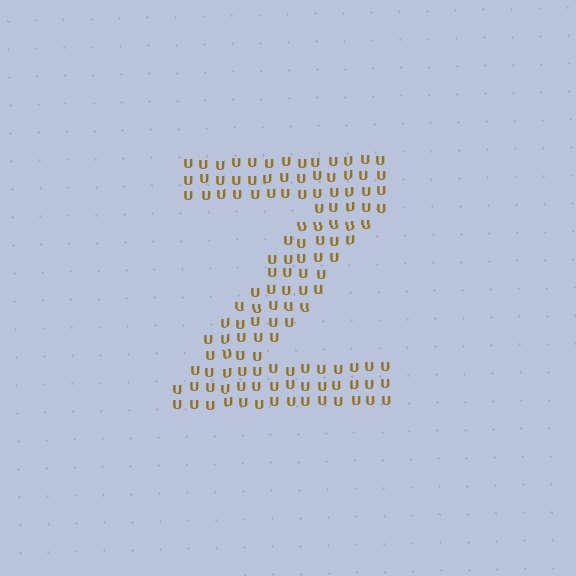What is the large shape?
The large shape is the letter Z.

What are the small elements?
The small elements are letter U's.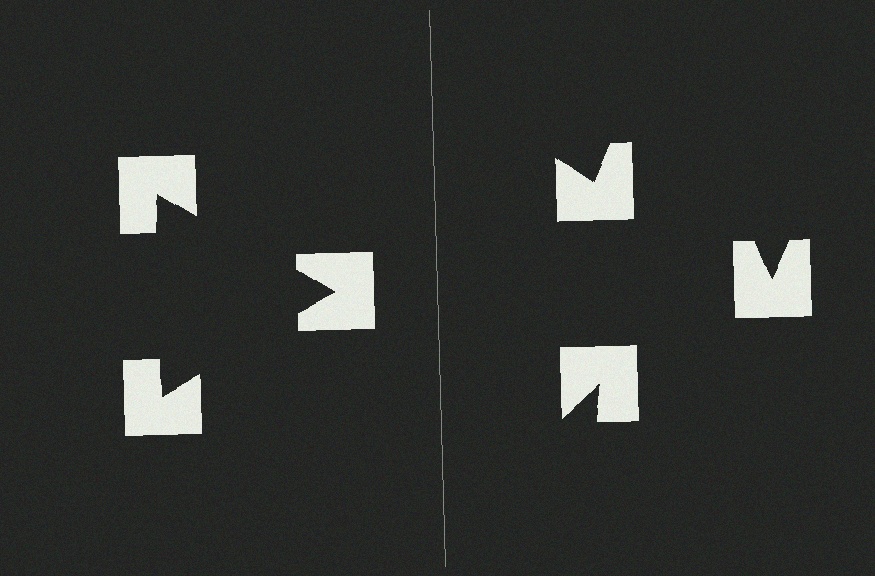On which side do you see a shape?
An illusory triangle appears on the left side. On the right side the wedge cuts are rotated, so no coherent shape forms.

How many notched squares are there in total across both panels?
6 — 3 on each side.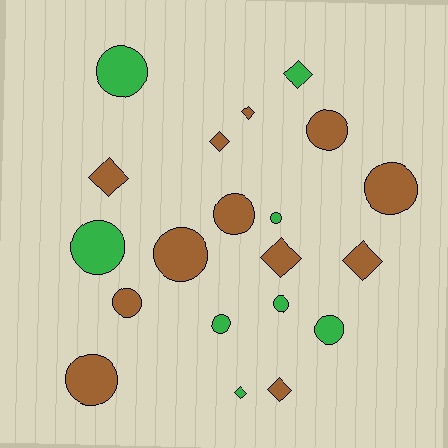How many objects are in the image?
There are 20 objects.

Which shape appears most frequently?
Circle, with 12 objects.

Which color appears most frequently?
Brown, with 12 objects.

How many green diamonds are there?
There are 2 green diamonds.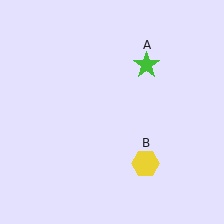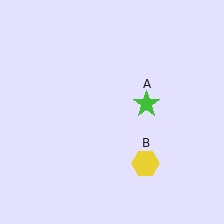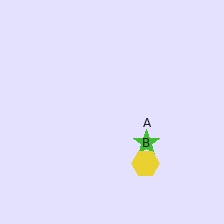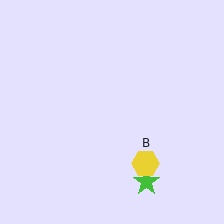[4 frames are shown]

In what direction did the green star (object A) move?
The green star (object A) moved down.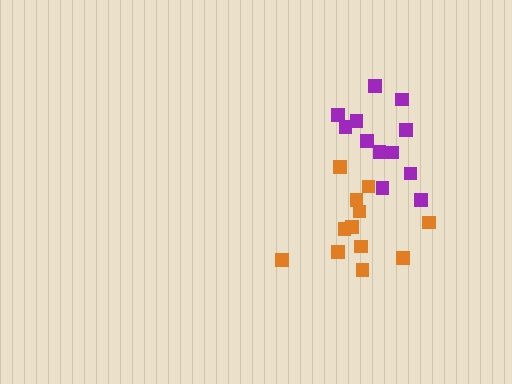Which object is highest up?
The purple cluster is topmost.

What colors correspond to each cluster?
The clusters are colored: orange, purple.